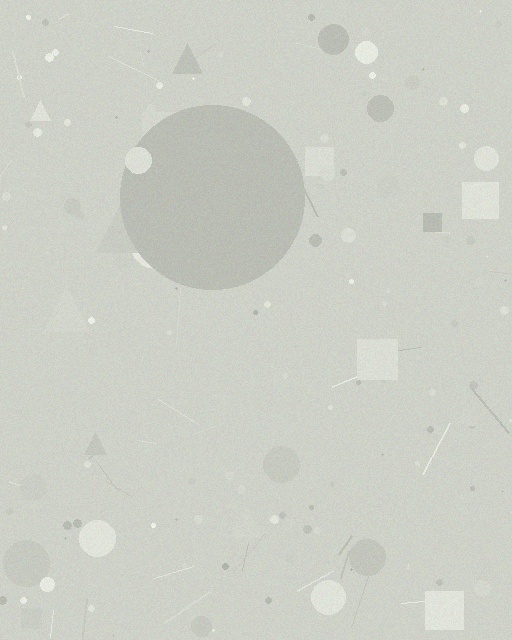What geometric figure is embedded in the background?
A circle is embedded in the background.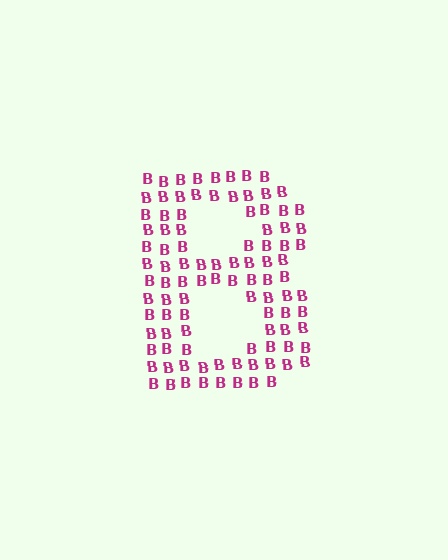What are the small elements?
The small elements are letter B's.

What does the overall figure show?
The overall figure shows the letter B.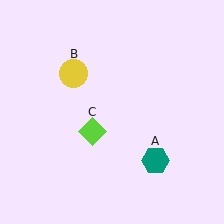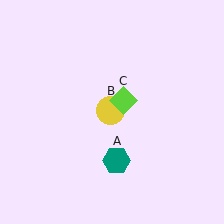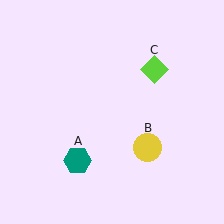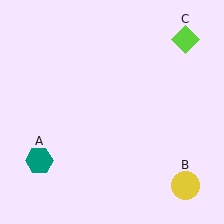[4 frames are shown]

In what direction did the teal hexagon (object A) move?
The teal hexagon (object A) moved left.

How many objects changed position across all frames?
3 objects changed position: teal hexagon (object A), yellow circle (object B), lime diamond (object C).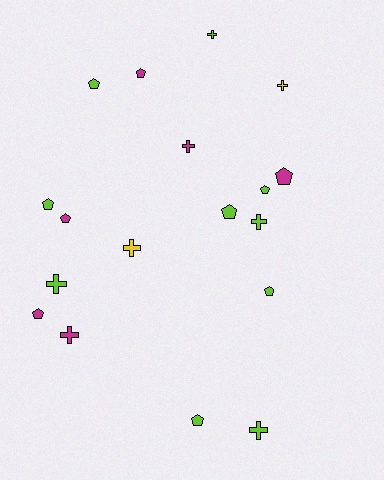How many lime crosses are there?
There are 4 lime crosses.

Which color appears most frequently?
Lime, with 10 objects.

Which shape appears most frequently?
Pentagon, with 10 objects.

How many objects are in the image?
There are 18 objects.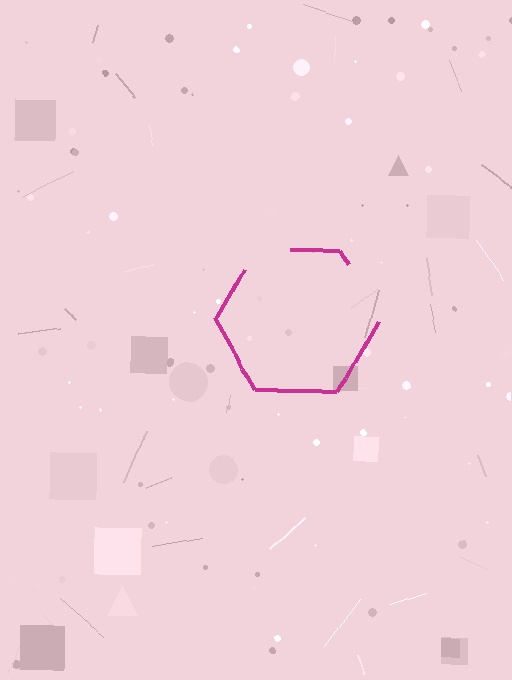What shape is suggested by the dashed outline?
The dashed outline suggests a hexagon.